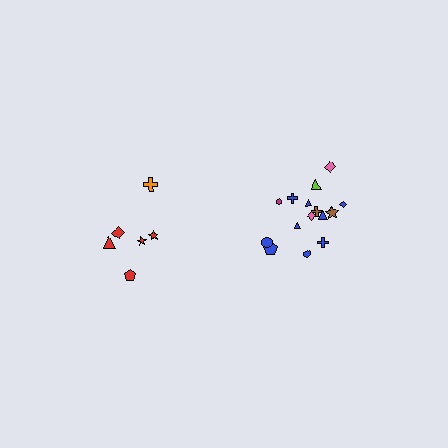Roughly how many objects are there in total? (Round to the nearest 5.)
Roughly 20 objects in total.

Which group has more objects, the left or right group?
The right group.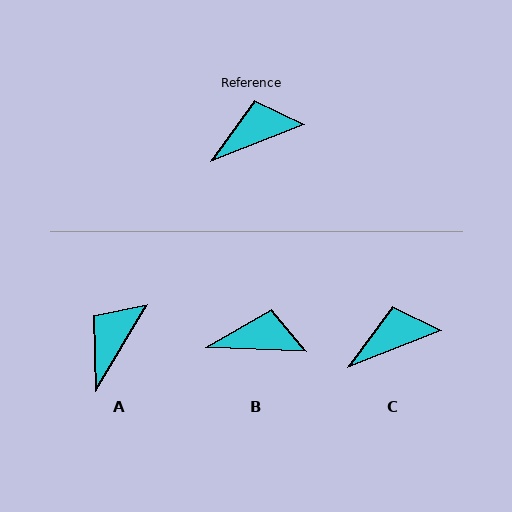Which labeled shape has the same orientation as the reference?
C.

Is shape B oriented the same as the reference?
No, it is off by about 24 degrees.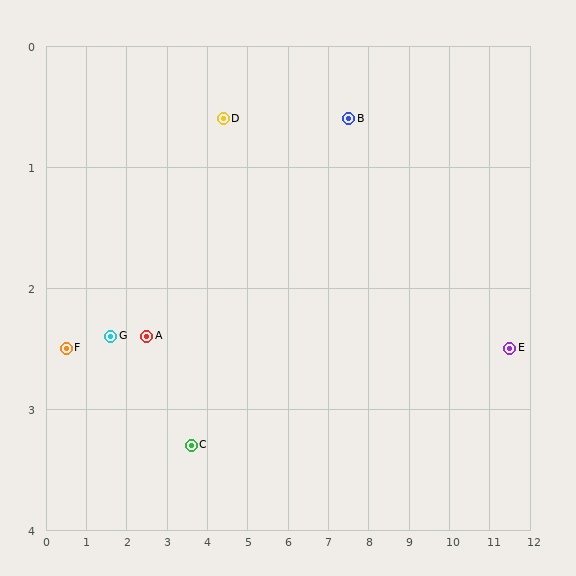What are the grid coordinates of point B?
Point B is at approximately (7.5, 0.6).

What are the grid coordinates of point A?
Point A is at approximately (2.5, 2.4).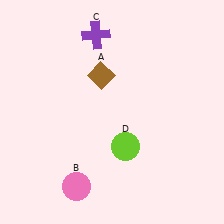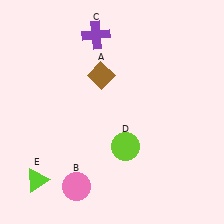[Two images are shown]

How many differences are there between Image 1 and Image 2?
There is 1 difference between the two images.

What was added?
A lime triangle (E) was added in Image 2.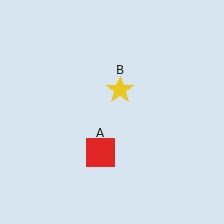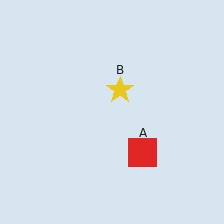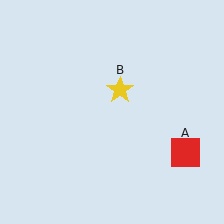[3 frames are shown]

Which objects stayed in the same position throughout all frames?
Yellow star (object B) remained stationary.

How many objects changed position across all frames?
1 object changed position: red square (object A).